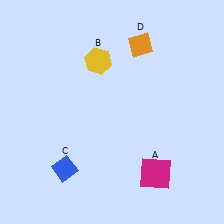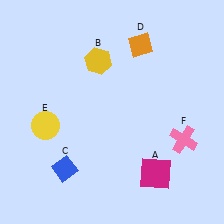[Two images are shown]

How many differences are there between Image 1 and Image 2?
There are 2 differences between the two images.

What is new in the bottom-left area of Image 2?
A yellow circle (E) was added in the bottom-left area of Image 2.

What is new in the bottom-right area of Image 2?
A pink cross (F) was added in the bottom-right area of Image 2.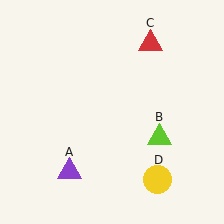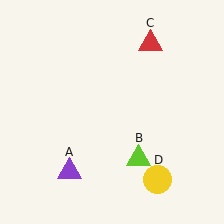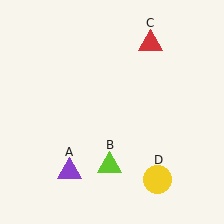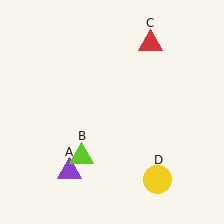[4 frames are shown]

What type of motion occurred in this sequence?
The lime triangle (object B) rotated clockwise around the center of the scene.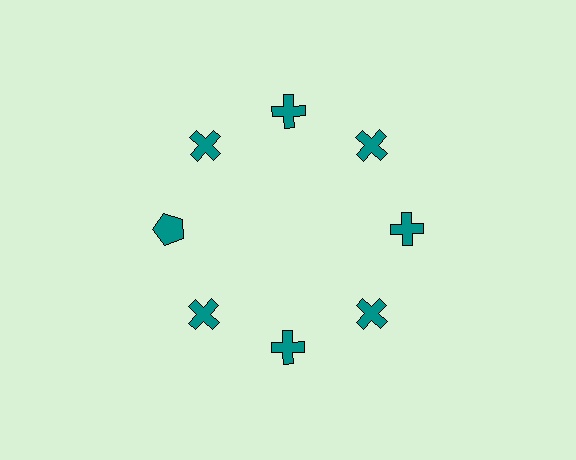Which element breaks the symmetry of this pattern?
The teal pentagon at roughly the 9 o'clock position breaks the symmetry. All other shapes are teal crosses.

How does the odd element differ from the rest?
It has a different shape: pentagon instead of cross.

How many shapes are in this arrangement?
There are 8 shapes arranged in a ring pattern.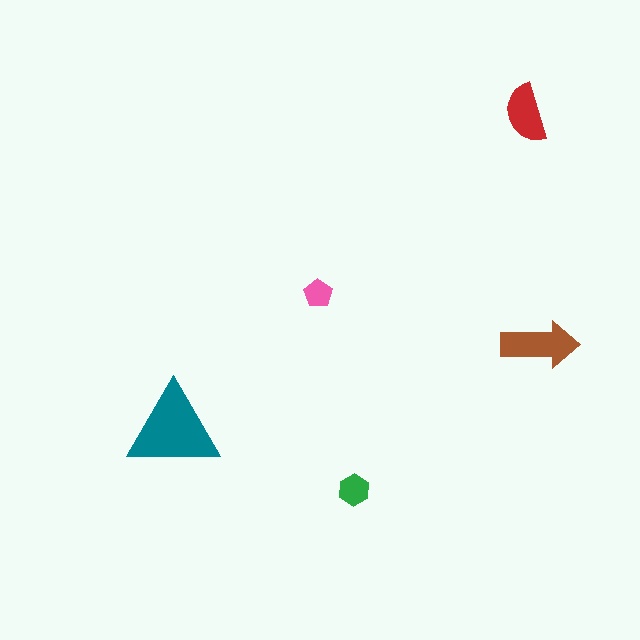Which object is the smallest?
The pink pentagon.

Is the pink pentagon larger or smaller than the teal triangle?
Smaller.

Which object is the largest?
The teal triangle.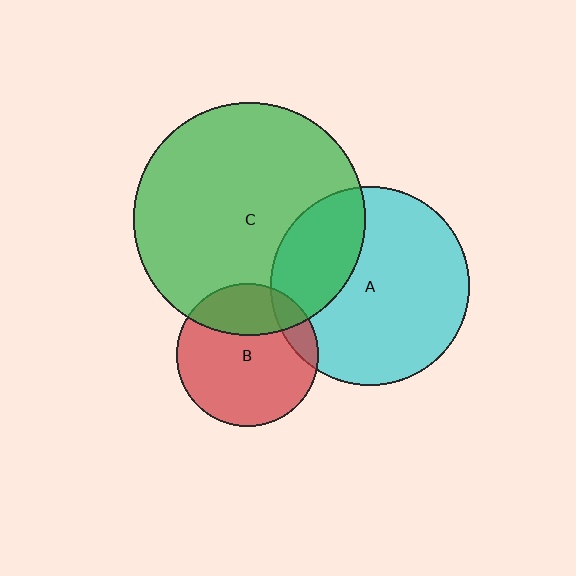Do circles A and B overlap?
Yes.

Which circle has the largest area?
Circle C (green).